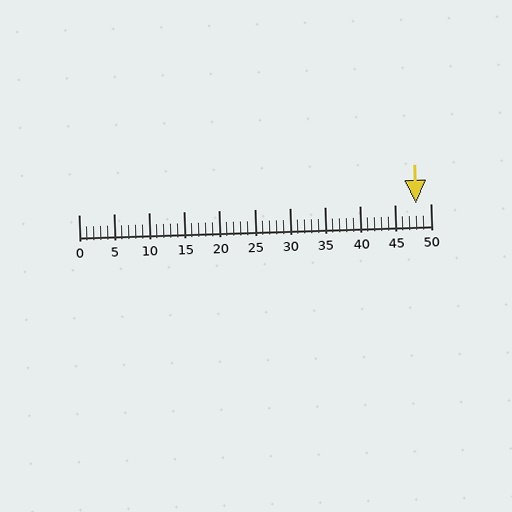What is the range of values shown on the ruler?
The ruler shows values from 0 to 50.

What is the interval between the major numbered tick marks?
The major tick marks are spaced 5 units apart.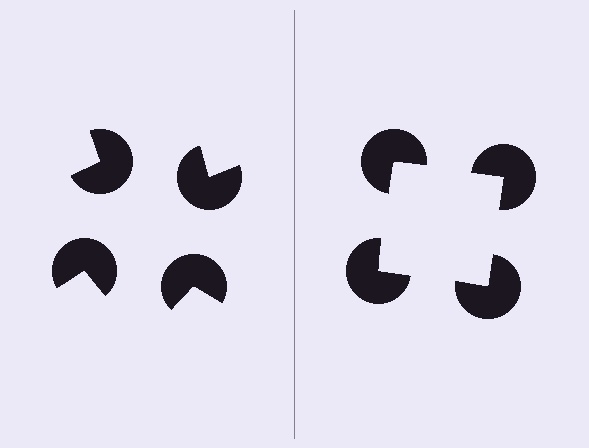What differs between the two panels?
The pac-man discs are positioned identically on both sides; only the wedge orientations differ. On the right they align to a square; on the left they are misaligned.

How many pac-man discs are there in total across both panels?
8 — 4 on each side.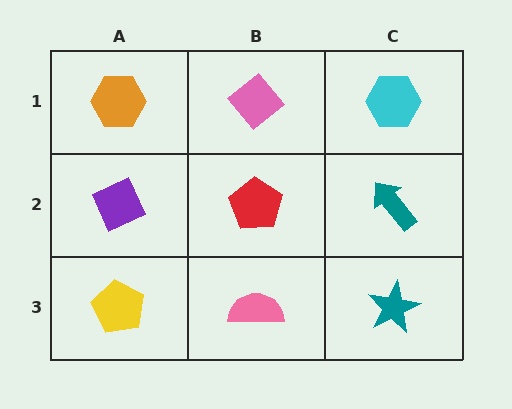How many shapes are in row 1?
3 shapes.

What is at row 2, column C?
A teal arrow.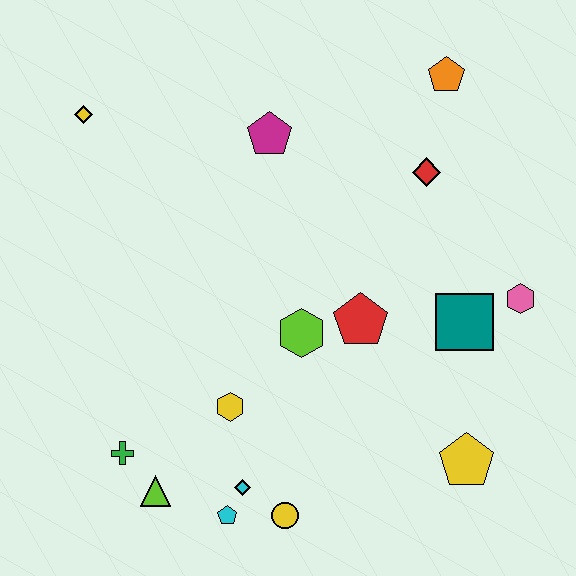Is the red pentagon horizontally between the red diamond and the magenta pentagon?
Yes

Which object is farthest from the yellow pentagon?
The yellow diamond is farthest from the yellow pentagon.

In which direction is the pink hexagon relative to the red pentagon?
The pink hexagon is to the right of the red pentagon.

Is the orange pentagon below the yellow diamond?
No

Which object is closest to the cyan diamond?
The cyan pentagon is closest to the cyan diamond.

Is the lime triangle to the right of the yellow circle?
No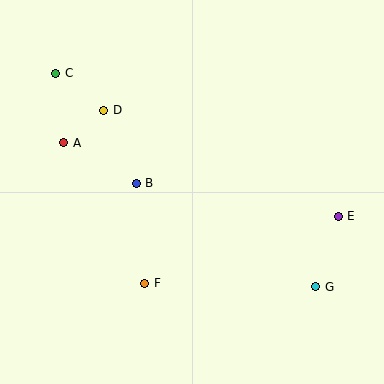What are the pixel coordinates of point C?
Point C is at (56, 73).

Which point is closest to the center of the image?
Point B at (136, 183) is closest to the center.